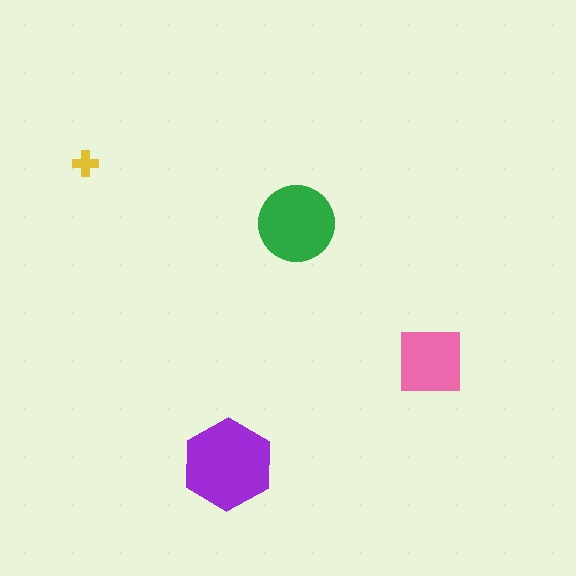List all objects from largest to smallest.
The purple hexagon, the green circle, the pink square, the yellow cross.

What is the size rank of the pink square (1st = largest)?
3rd.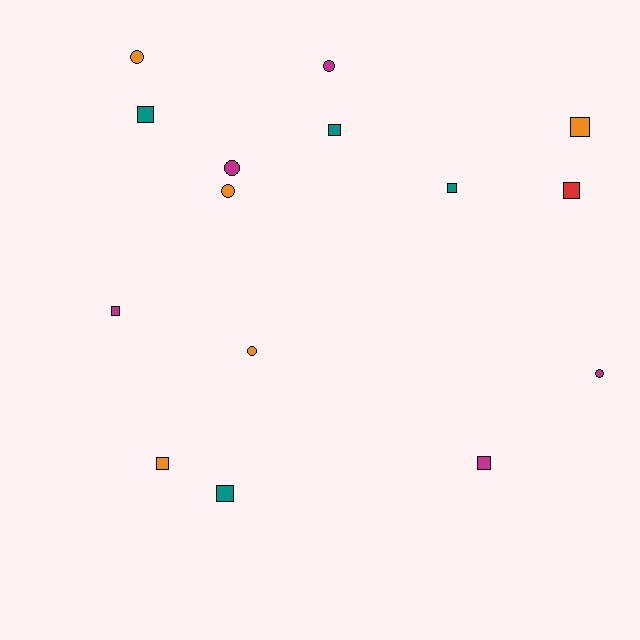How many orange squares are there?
There are 2 orange squares.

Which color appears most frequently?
Orange, with 5 objects.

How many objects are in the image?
There are 15 objects.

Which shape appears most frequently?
Square, with 9 objects.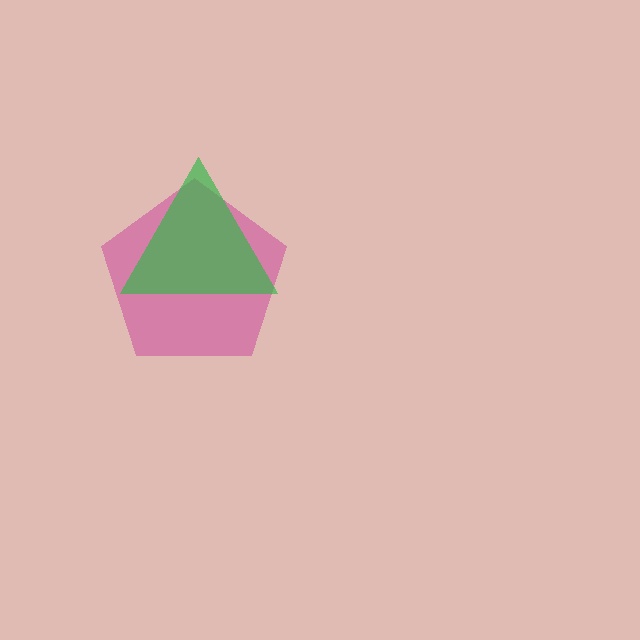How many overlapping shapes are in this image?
There are 2 overlapping shapes in the image.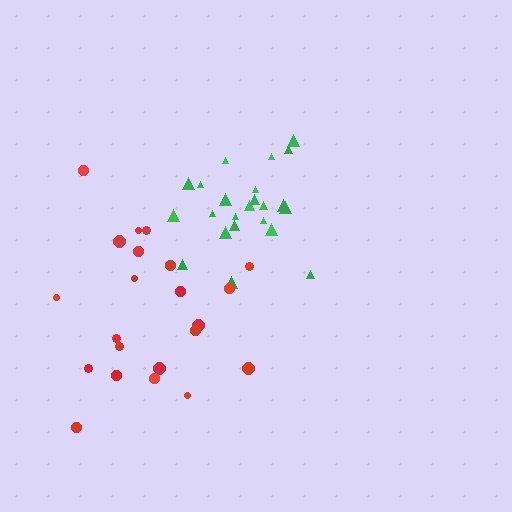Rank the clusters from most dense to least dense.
green, red.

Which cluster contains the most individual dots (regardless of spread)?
Green (24).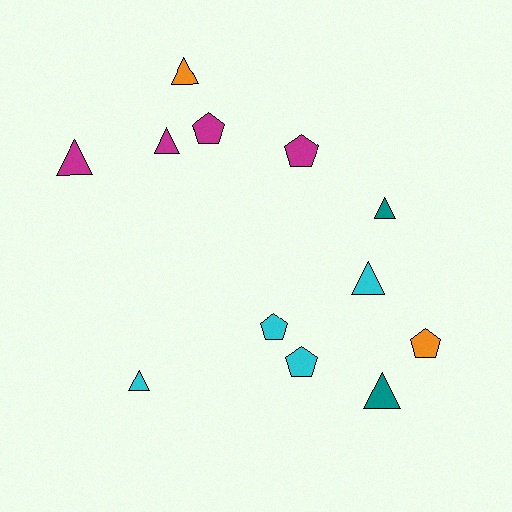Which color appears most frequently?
Magenta, with 4 objects.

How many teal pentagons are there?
There are no teal pentagons.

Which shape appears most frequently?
Triangle, with 7 objects.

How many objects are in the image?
There are 12 objects.